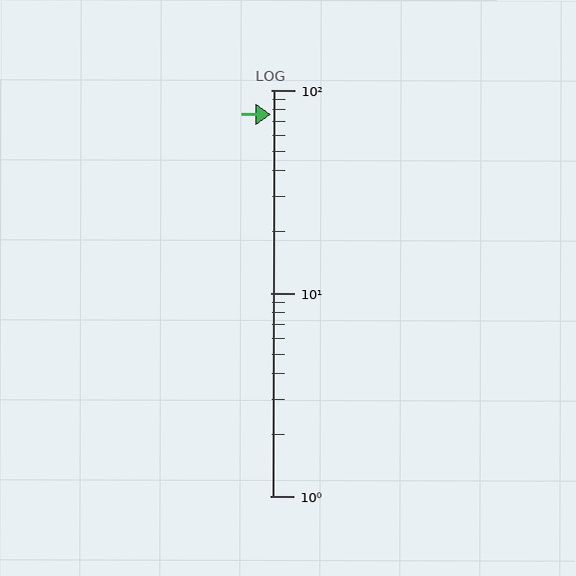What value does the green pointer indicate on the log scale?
The pointer indicates approximately 76.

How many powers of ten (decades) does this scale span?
The scale spans 2 decades, from 1 to 100.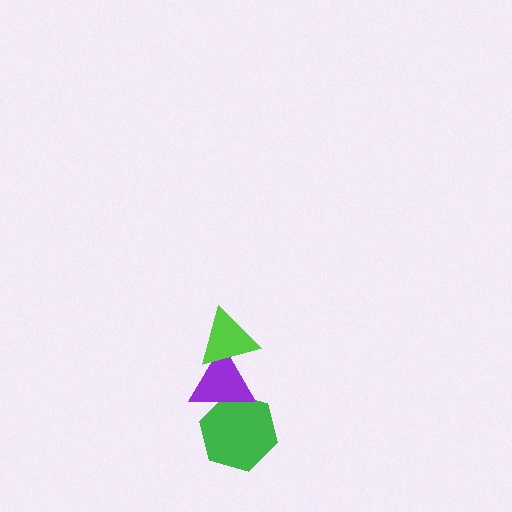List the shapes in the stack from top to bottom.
From top to bottom: the lime triangle, the purple triangle, the green hexagon.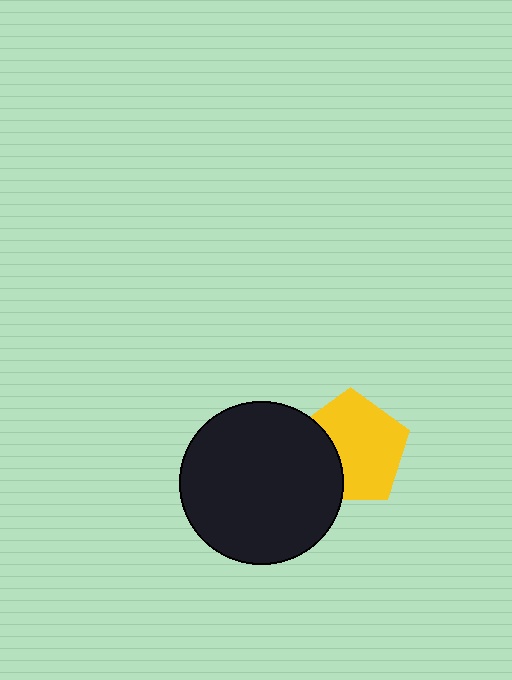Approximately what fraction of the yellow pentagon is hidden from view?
Roughly 30% of the yellow pentagon is hidden behind the black circle.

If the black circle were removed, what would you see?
You would see the complete yellow pentagon.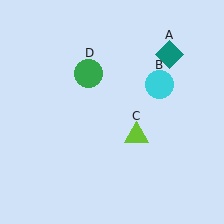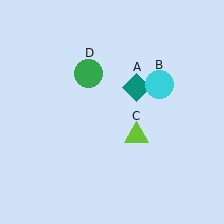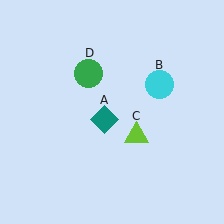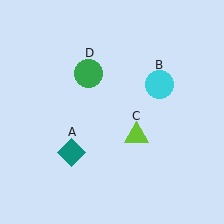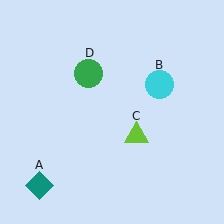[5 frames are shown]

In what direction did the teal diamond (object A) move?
The teal diamond (object A) moved down and to the left.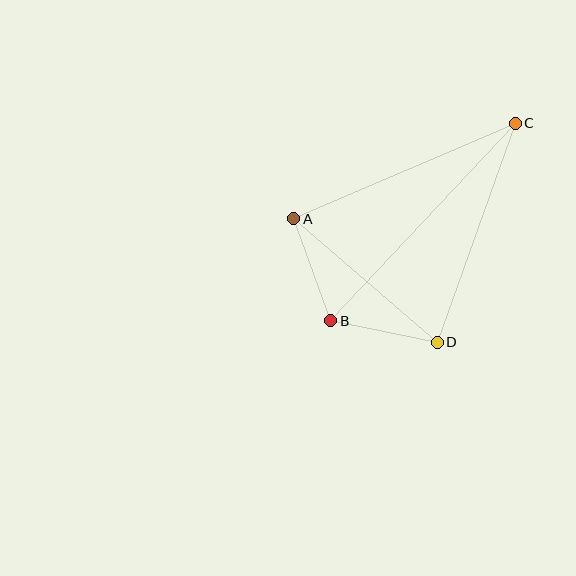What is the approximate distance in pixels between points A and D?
The distance between A and D is approximately 189 pixels.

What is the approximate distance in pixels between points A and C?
The distance between A and C is approximately 241 pixels.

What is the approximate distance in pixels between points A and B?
The distance between A and B is approximately 109 pixels.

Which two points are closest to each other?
Points B and D are closest to each other.